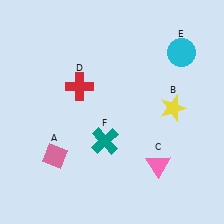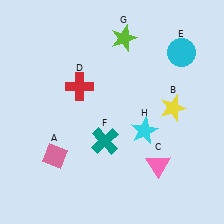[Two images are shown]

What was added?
A lime star (G), a cyan star (H) were added in Image 2.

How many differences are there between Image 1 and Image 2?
There are 2 differences between the two images.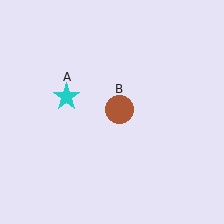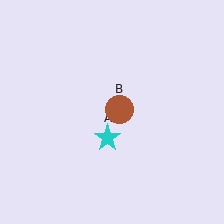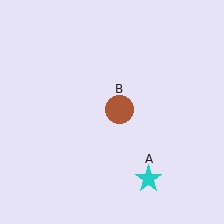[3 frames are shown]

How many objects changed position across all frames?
1 object changed position: cyan star (object A).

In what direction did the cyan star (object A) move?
The cyan star (object A) moved down and to the right.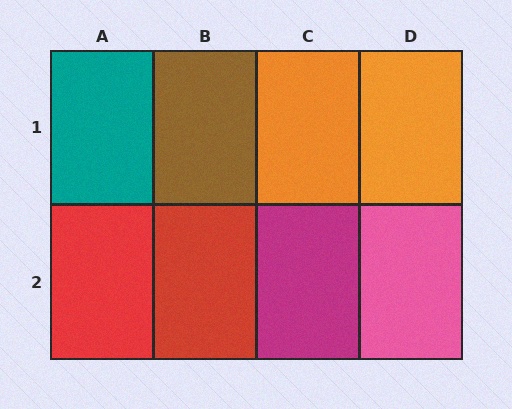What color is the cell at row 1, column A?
Teal.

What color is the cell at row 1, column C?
Orange.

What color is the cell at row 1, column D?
Orange.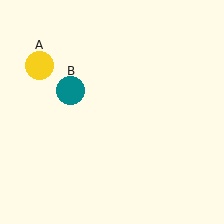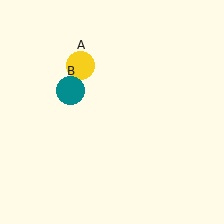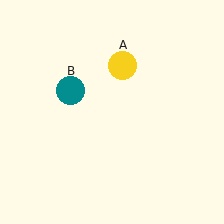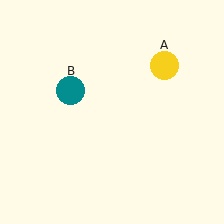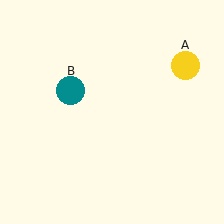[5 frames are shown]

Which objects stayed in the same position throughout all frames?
Teal circle (object B) remained stationary.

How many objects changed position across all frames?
1 object changed position: yellow circle (object A).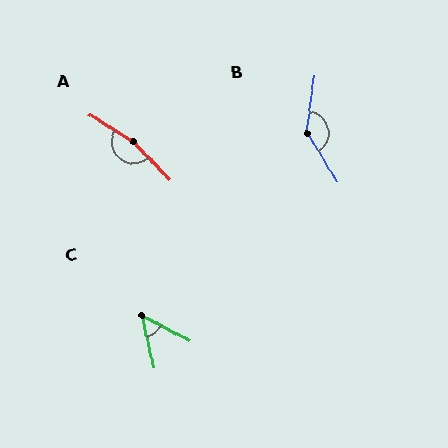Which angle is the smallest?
C, at approximately 49 degrees.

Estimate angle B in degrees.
Approximately 141 degrees.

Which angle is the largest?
A, at approximately 166 degrees.